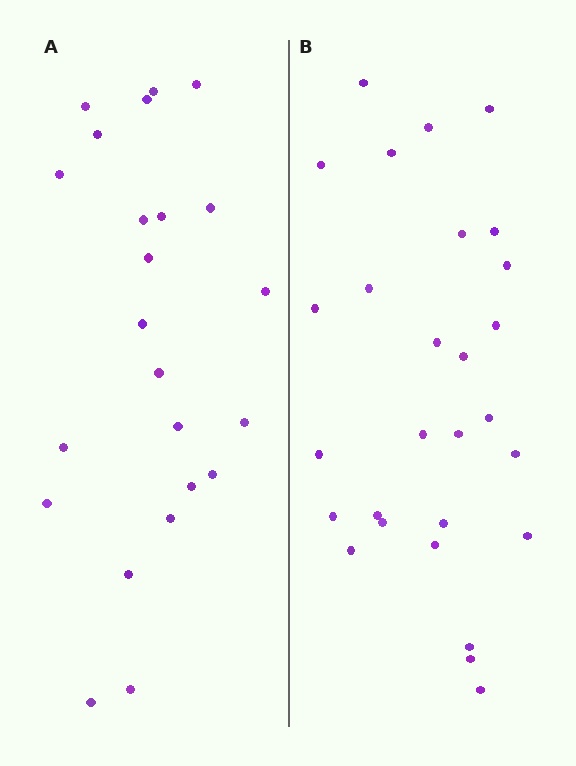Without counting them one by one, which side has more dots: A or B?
Region B (the right region) has more dots.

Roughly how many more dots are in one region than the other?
Region B has about 5 more dots than region A.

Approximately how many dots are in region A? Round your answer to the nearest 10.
About 20 dots. (The exact count is 23, which rounds to 20.)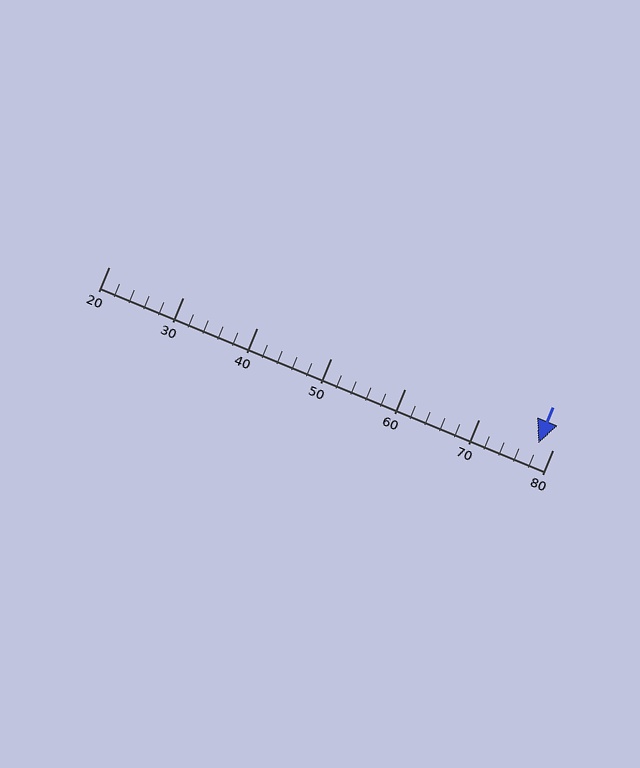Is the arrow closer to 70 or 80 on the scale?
The arrow is closer to 80.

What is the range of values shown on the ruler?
The ruler shows values from 20 to 80.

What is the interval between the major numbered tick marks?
The major tick marks are spaced 10 units apart.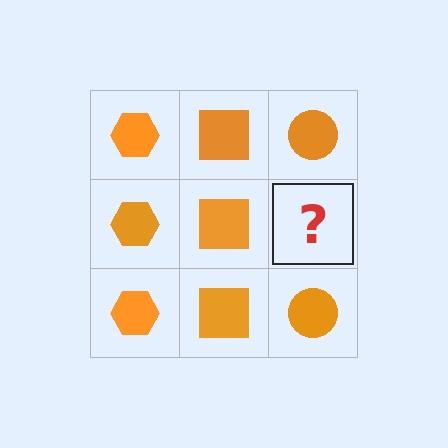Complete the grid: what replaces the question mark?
The question mark should be replaced with an orange circle.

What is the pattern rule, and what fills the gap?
The rule is that each column has a consistent shape. The gap should be filled with an orange circle.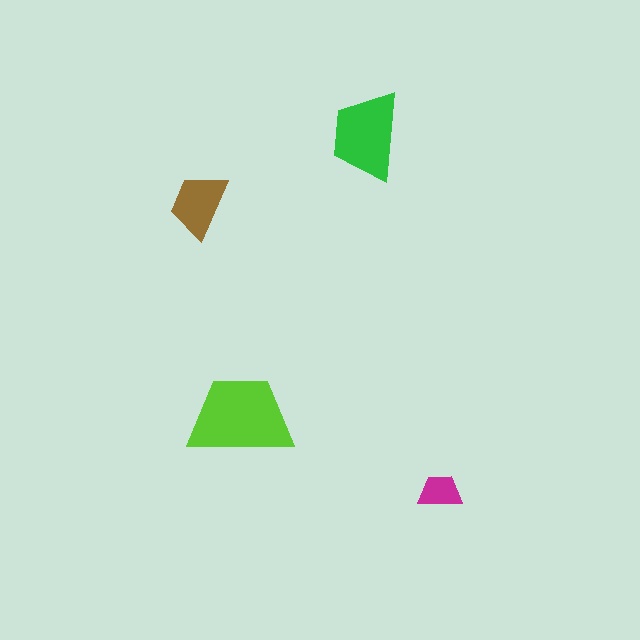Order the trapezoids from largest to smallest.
the lime one, the green one, the brown one, the magenta one.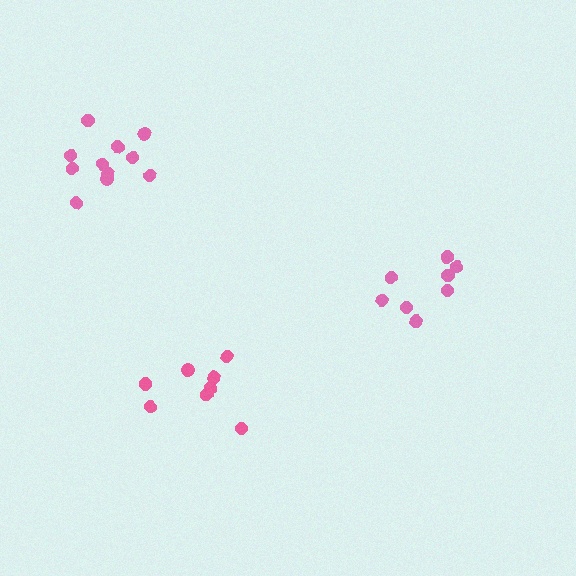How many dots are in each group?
Group 1: 8 dots, Group 2: 8 dots, Group 3: 11 dots (27 total).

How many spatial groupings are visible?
There are 3 spatial groupings.